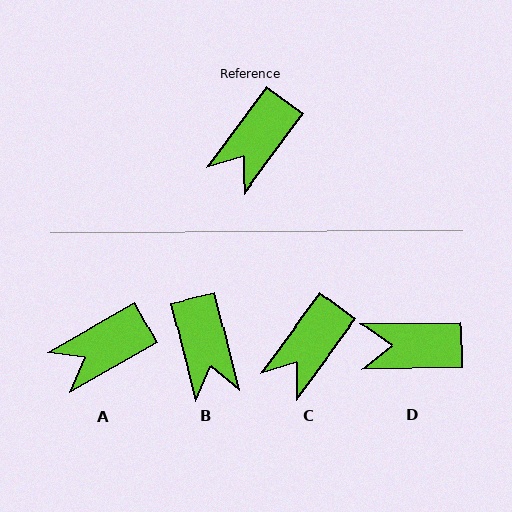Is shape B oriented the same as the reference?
No, it is off by about 50 degrees.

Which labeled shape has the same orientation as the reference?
C.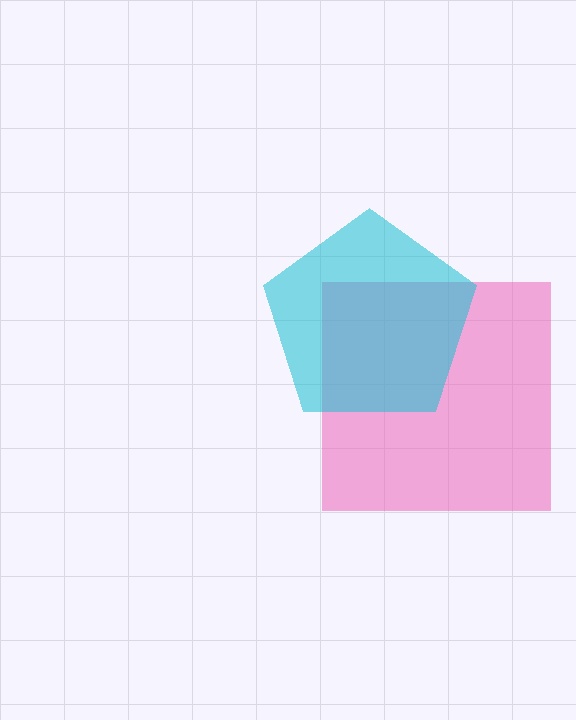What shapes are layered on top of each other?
The layered shapes are: a pink square, a cyan pentagon.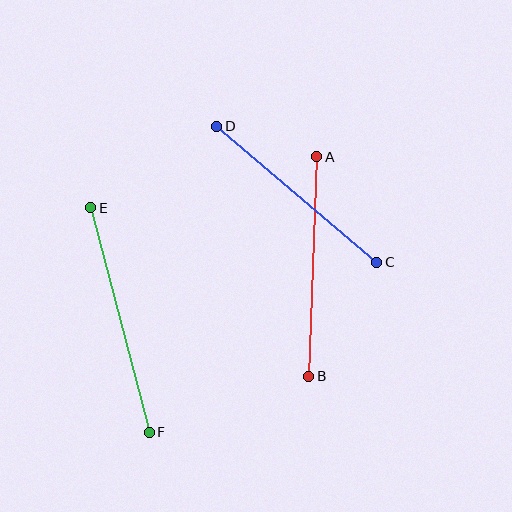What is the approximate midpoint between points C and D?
The midpoint is at approximately (297, 194) pixels.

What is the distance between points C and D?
The distance is approximately 210 pixels.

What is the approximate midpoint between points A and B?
The midpoint is at approximately (313, 266) pixels.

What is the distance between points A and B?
The distance is approximately 220 pixels.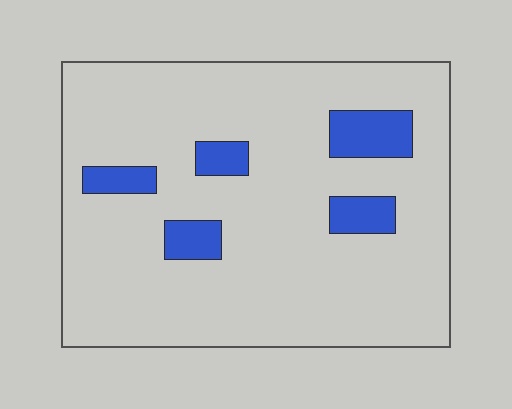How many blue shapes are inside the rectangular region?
5.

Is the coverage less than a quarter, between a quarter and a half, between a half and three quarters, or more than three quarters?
Less than a quarter.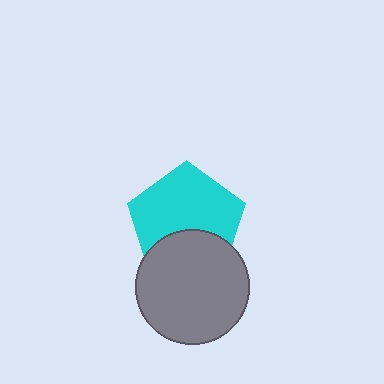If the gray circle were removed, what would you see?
You would see the complete cyan pentagon.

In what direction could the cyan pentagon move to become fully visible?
The cyan pentagon could move up. That would shift it out from behind the gray circle entirely.